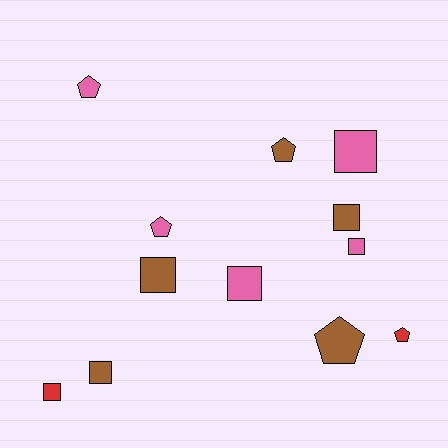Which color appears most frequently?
Pink, with 5 objects.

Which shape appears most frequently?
Square, with 7 objects.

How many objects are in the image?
There are 12 objects.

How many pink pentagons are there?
There are 2 pink pentagons.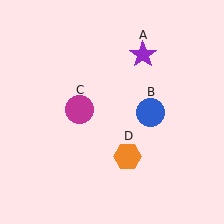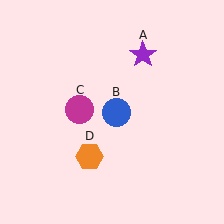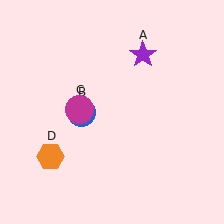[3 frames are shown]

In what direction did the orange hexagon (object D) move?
The orange hexagon (object D) moved left.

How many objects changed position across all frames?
2 objects changed position: blue circle (object B), orange hexagon (object D).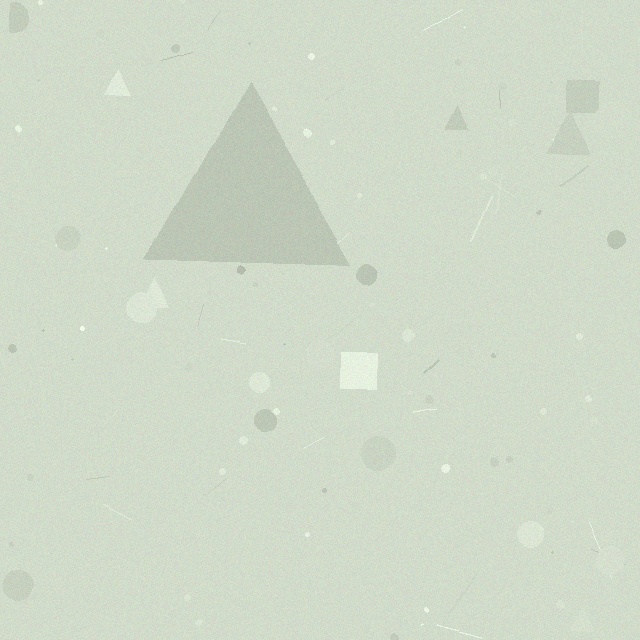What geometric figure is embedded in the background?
A triangle is embedded in the background.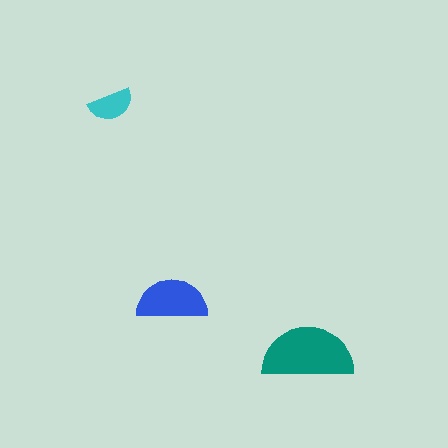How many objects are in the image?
There are 3 objects in the image.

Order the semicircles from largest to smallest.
the teal one, the blue one, the cyan one.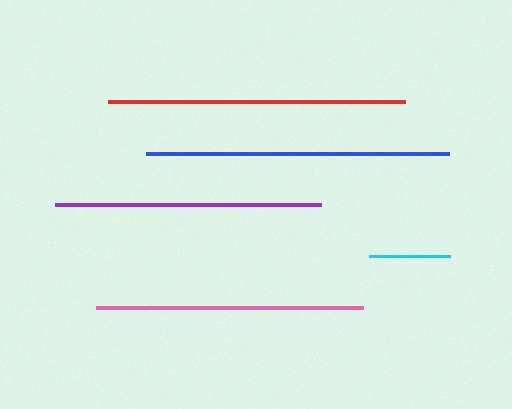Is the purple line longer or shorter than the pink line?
The pink line is longer than the purple line.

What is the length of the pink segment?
The pink segment is approximately 267 pixels long.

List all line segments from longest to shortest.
From longest to shortest: blue, red, pink, purple, cyan.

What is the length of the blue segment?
The blue segment is approximately 303 pixels long.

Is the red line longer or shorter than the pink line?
The red line is longer than the pink line.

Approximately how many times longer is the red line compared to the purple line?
The red line is approximately 1.1 times the length of the purple line.